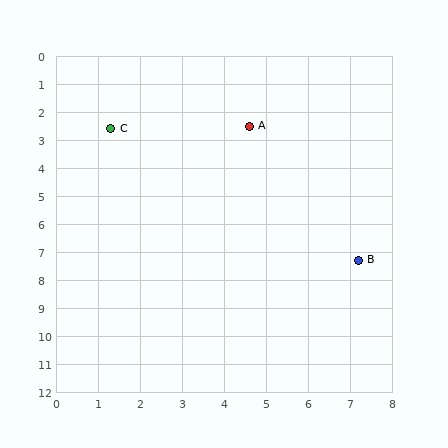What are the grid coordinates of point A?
Point A is at approximately (4.6, 2.5).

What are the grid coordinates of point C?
Point C is at approximately (1.3, 2.6).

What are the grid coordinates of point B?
Point B is at approximately (7.2, 7.3).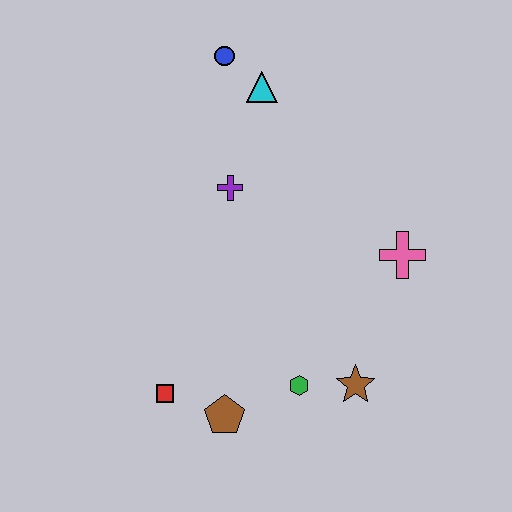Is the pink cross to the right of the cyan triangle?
Yes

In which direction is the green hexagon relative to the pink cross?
The green hexagon is below the pink cross.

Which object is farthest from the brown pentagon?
The blue circle is farthest from the brown pentagon.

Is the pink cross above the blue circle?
No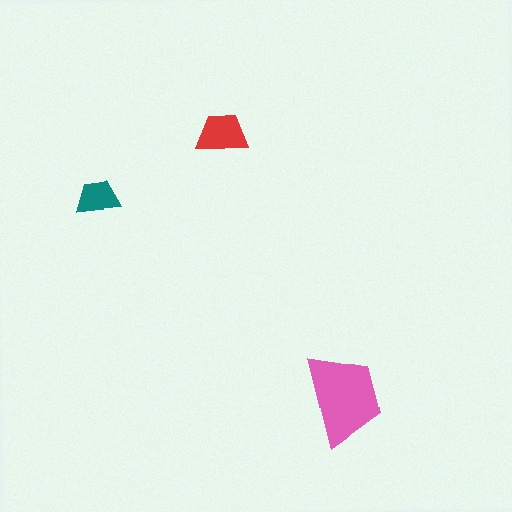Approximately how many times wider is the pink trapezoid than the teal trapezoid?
About 2 times wider.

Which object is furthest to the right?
The pink trapezoid is rightmost.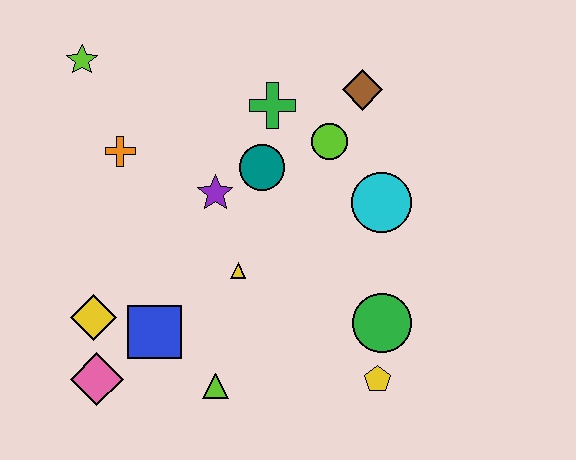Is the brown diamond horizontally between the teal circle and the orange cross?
No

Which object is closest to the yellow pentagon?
The green circle is closest to the yellow pentagon.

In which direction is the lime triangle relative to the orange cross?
The lime triangle is below the orange cross.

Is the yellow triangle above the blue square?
Yes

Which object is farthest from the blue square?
The brown diamond is farthest from the blue square.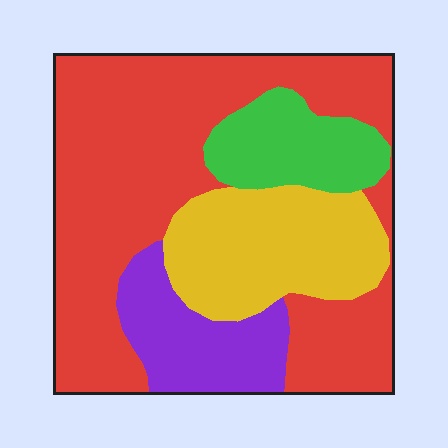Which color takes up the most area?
Red, at roughly 55%.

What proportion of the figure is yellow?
Yellow takes up about one fifth (1/5) of the figure.